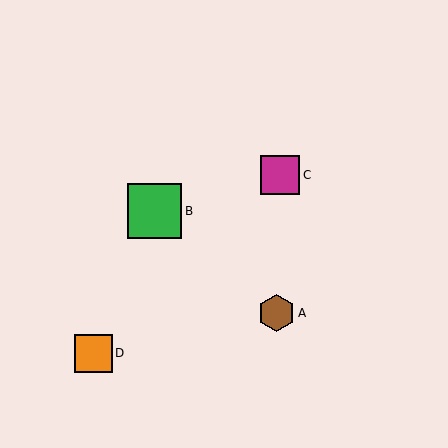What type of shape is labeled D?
Shape D is an orange square.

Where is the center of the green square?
The center of the green square is at (154, 211).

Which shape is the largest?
The green square (labeled B) is the largest.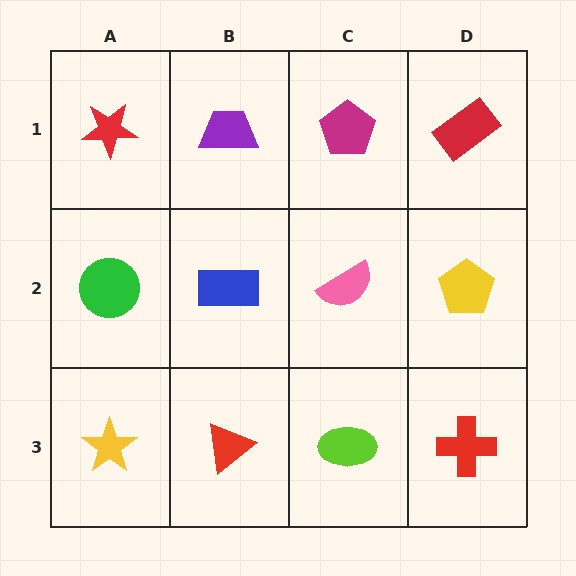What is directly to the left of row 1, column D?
A magenta pentagon.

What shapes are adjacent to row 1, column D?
A yellow pentagon (row 2, column D), a magenta pentagon (row 1, column C).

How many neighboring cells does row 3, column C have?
3.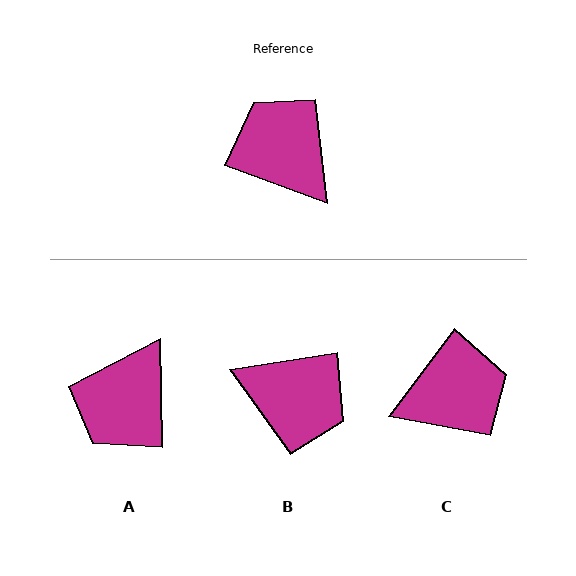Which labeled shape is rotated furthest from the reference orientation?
B, about 151 degrees away.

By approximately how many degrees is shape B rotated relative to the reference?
Approximately 151 degrees clockwise.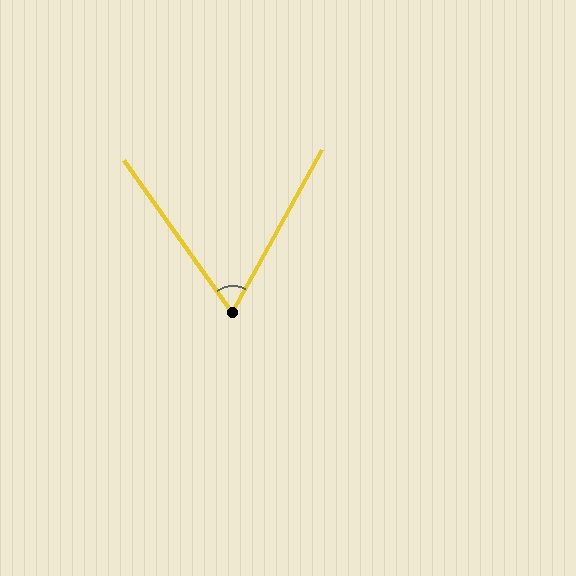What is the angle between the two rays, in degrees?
Approximately 64 degrees.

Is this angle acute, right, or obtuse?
It is acute.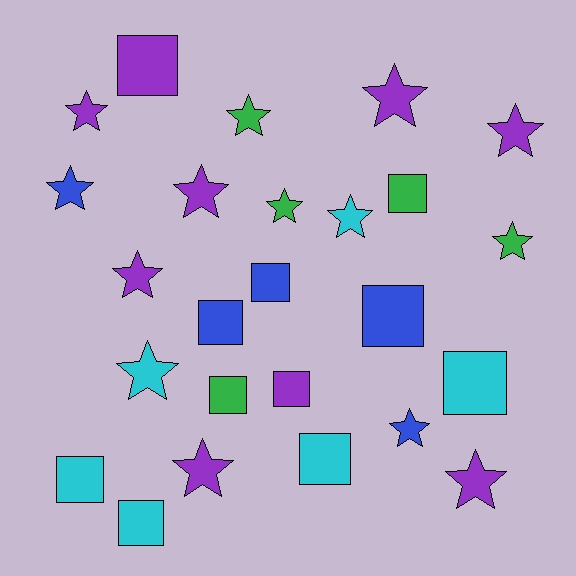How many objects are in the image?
There are 25 objects.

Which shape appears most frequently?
Star, with 14 objects.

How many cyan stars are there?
There are 2 cyan stars.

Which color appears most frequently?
Purple, with 9 objects.